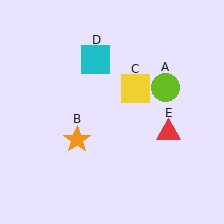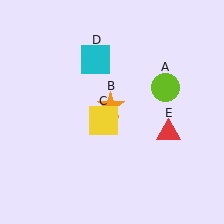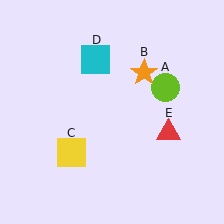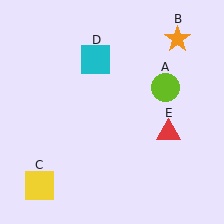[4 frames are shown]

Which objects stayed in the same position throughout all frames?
Lime circle (object A) and cyan square (object D) and red triangle (object E) remained stationary.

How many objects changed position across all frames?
2 objects changed position: orange star (object B), yellow square (object C).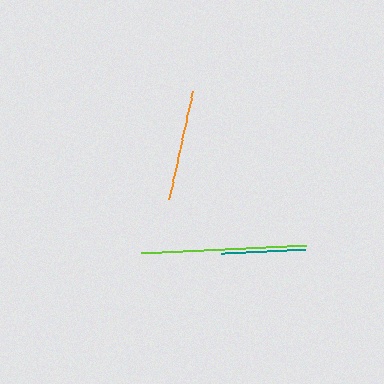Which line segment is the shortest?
The teal line is the shortest at approximately 84 pixels.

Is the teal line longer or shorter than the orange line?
The orange line is longer than the teal line.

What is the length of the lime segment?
The lime segment is approximately 164 pixels long.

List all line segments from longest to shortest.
From longest to shortest: lime, orange, teal.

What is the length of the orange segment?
The orange segment is approximately 111 pixels long.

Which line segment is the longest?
The lime line is the longest at approximately 164 pixels.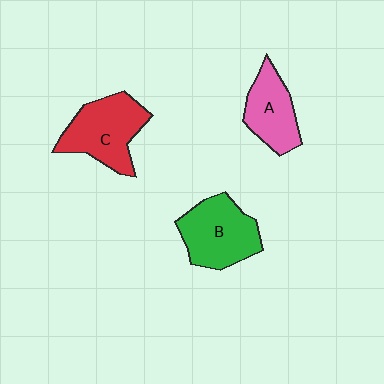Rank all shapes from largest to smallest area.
From largest to smallest: C (red), B (green), A (pink).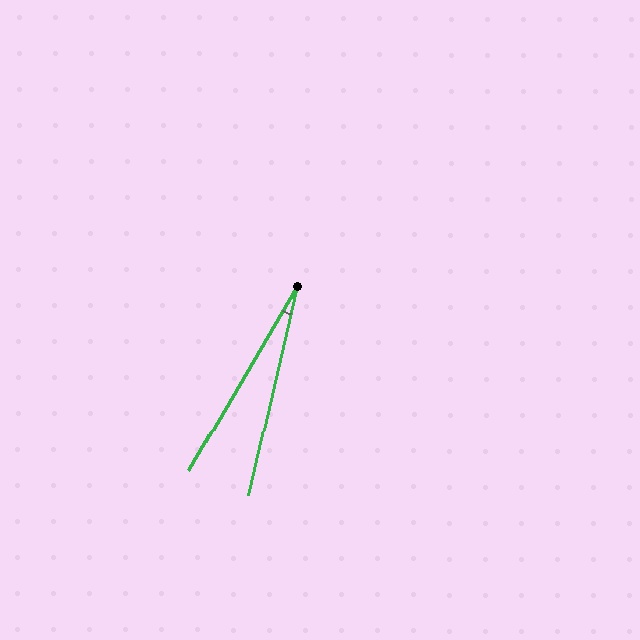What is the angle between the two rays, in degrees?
Approximately 17 degrees.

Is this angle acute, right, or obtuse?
It is acute.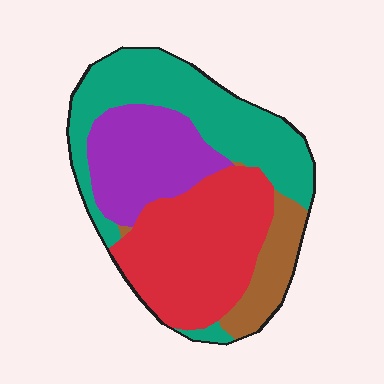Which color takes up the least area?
Brown, at roughly 10%.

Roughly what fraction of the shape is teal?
Teal covers about 35% of the shape.